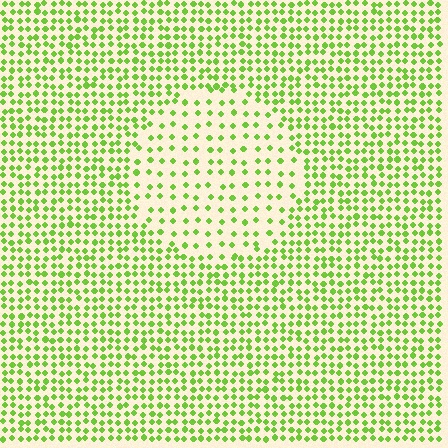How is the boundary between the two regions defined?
The boundary is defined by a change in element density (approximately 2.1x ratio). All elements are the same color, size, and shape.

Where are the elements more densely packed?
The elements are more densely packed outside the circle boundary.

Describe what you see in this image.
The image contains small lime elements arranged at two different densities. A circle-shaped region is visible where the elements are less densely packed than the surrounding area.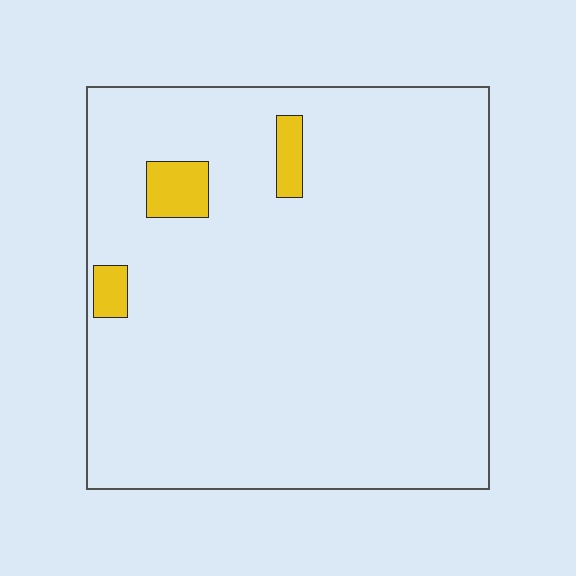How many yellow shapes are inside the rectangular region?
3.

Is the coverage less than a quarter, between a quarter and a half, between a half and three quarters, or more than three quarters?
Less than a quarter.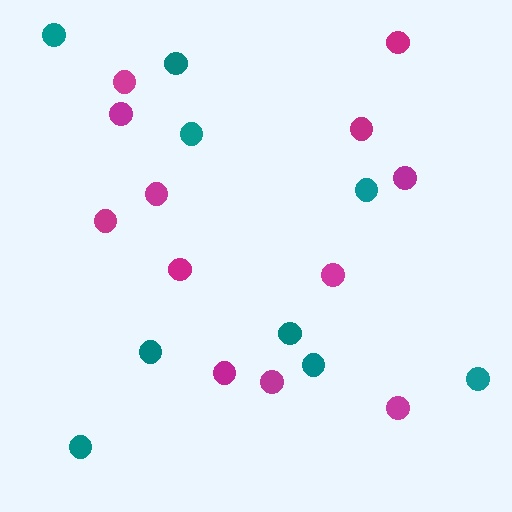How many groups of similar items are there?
There are 2 groups: one group of magenta circles (12) and one group of teal circles (9).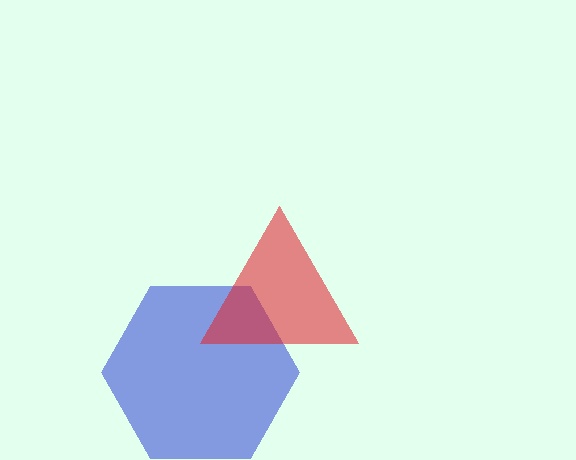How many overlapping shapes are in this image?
There are 2 overlapping shapes in the image.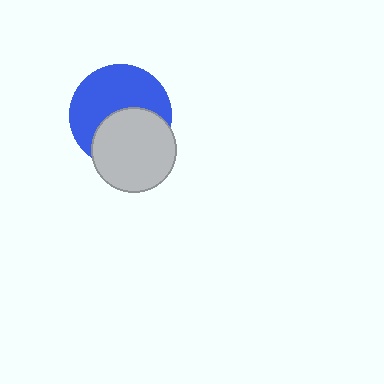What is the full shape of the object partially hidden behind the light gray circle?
The partially hidden object is a blue circle.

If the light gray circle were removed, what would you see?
You would see the complete blue circle.